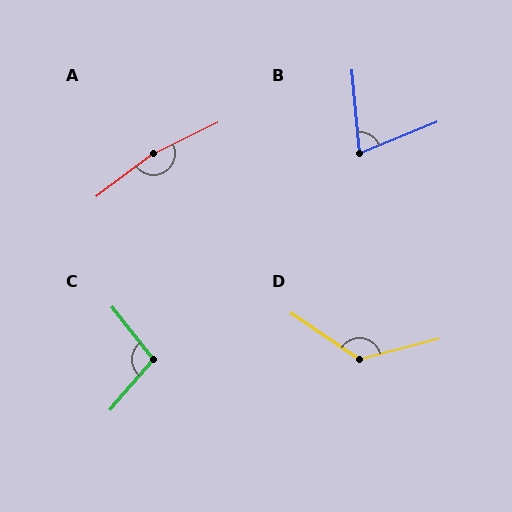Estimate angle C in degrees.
Approximately 102 degrees.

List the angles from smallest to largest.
B (73°), C (102°), D (132°), A (169°).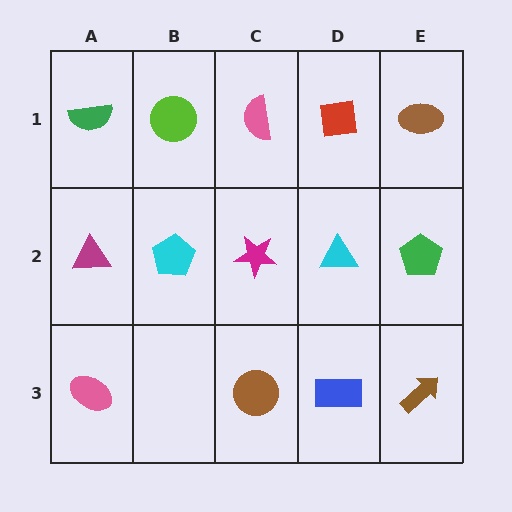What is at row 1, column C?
A pink semicircle.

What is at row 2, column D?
A cyan triangle.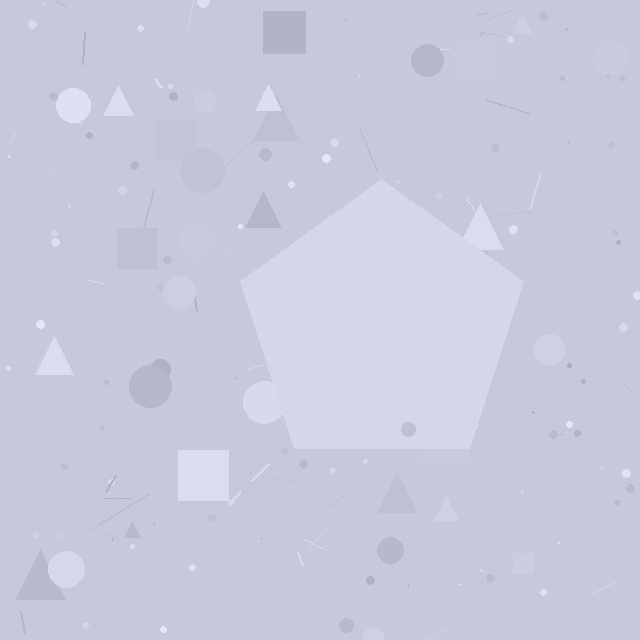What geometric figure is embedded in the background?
A pentagon is embedded in the background.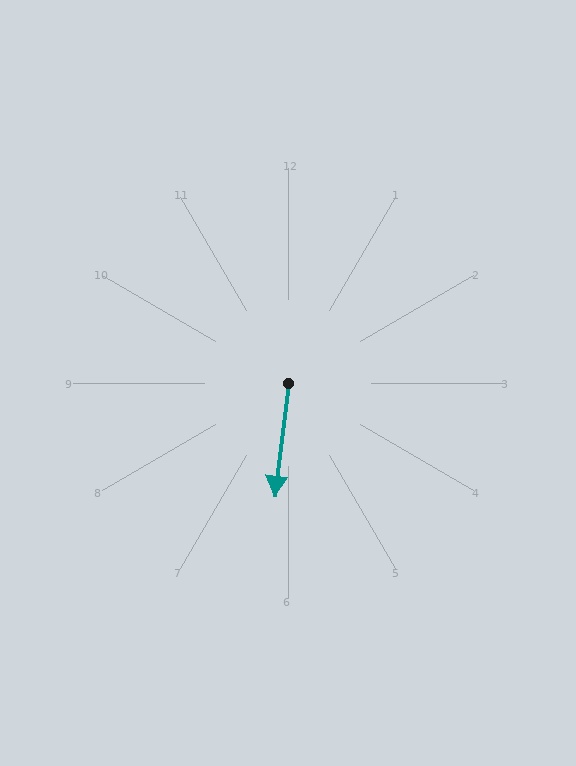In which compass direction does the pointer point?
South.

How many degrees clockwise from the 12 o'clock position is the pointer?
Approximately 187 degrees.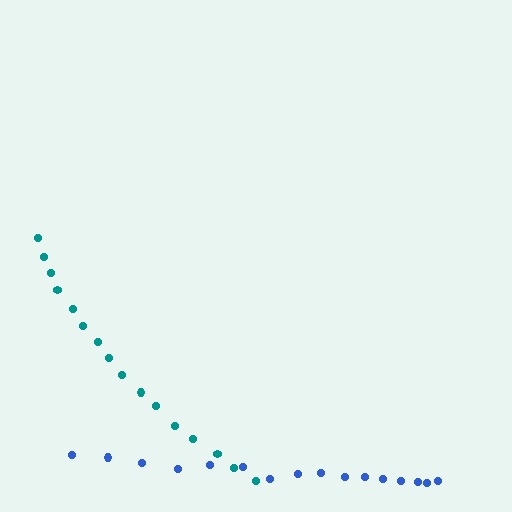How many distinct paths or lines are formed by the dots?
There are 2 distinct paths.